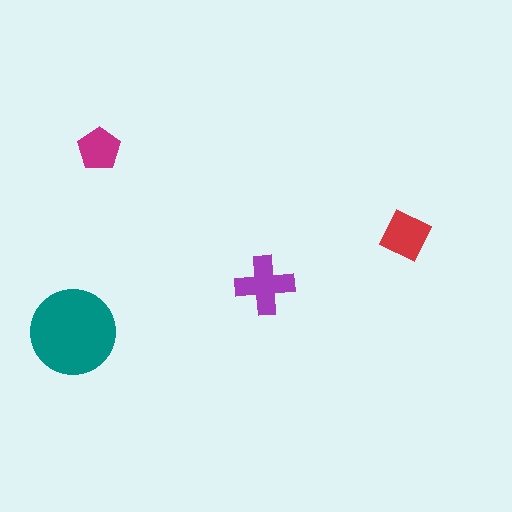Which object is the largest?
The teal circle.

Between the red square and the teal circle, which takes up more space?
The teal circle.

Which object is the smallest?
The magenta pentagon.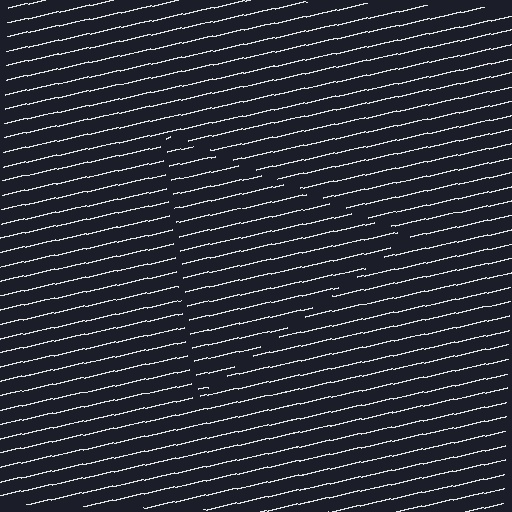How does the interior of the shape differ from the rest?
The interior of the shape contains the same grating, shifted by half a period — the contour is defined by the phase discontinuity where line-ends from the inner and outer gratings abut.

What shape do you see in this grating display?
An illusory triangle. The interior of the shape contains the same grating, shifted by half a period — the contour is defined by the phase discontinuity where line-ends from the inner and outer gratings abut.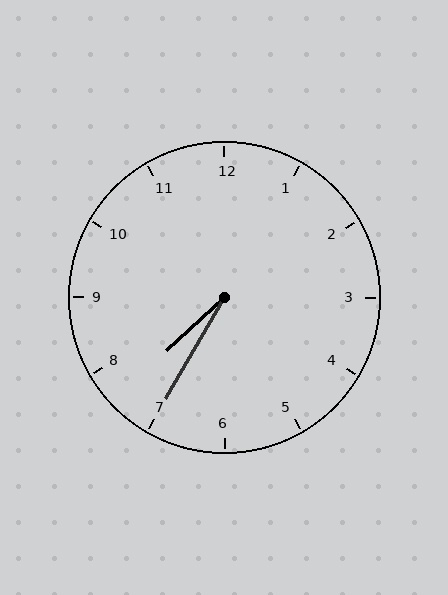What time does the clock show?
7:35.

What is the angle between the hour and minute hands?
Approximately 18 degrees.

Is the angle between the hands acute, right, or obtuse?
It is acute.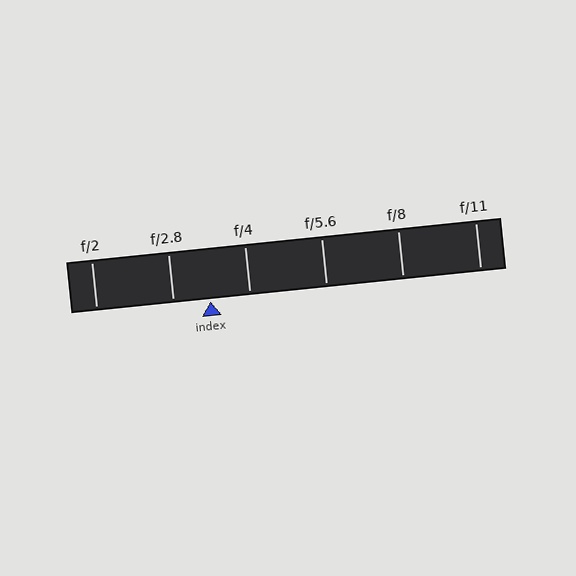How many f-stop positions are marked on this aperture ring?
There are 6 f-stop positions marked.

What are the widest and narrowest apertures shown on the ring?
The widest aperture shown is f/2 and the narrowest is f/11.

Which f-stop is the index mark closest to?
The index mark is closest to f/2.8.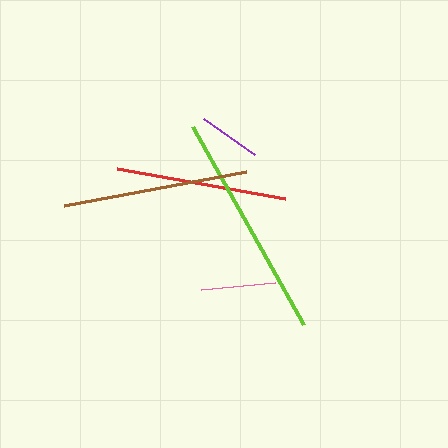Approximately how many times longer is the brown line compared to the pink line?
The brown line is approximately 2.5 times the length of the pink line.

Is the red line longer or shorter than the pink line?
The red line is longer than the pink line.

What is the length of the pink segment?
The pink segment is approximately 75 pixels long.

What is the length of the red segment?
The red segment is approximately 171 pixels long.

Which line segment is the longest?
The lime line is the longest at approximately 227 pixels.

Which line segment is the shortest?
The purple line is the shortest at approximately 63 pixels.